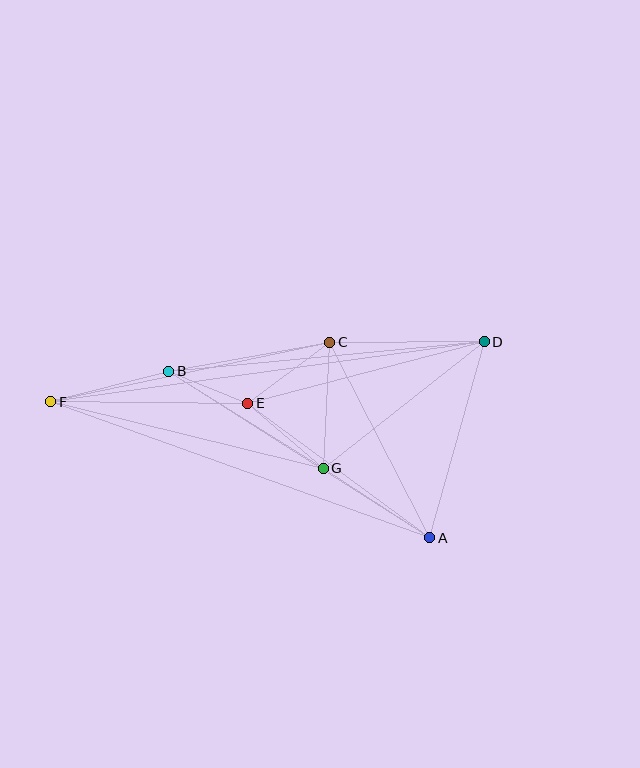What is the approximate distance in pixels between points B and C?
The distance between B and C is approximately 164 pixels.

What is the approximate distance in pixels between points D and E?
The distance between D and E is approximately 245 pixels.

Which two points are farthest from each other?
Points D and F are farthest from each other.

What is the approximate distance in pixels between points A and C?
The distance between A and C is approximately 220 pixels.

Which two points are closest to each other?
Points B and E are closest to each other.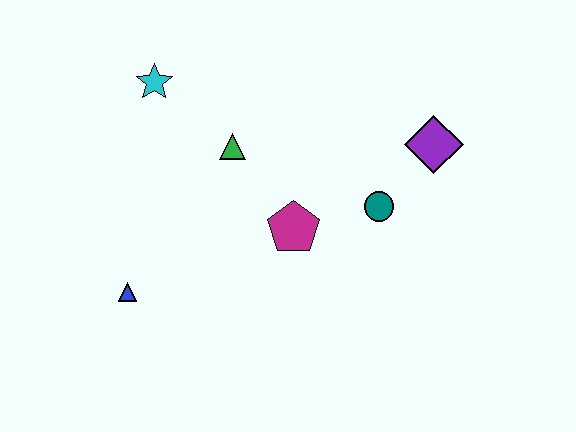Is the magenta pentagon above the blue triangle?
Yes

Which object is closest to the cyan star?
The green triangle is closest to the cyan star.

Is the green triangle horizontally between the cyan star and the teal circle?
Yes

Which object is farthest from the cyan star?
The purple diamond is farthest from the cyan star.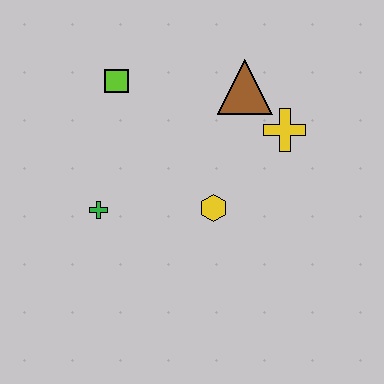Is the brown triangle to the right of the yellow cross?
No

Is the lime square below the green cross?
No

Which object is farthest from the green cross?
The yellow cross is farthest from the green cross.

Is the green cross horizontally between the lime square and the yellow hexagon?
No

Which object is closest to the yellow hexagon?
The yellow cross is closest to the yellow hexagon.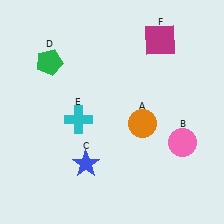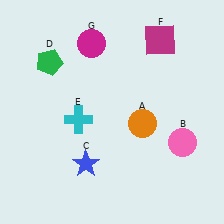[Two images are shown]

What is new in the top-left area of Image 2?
A magenta circle (G) was added in the top-left area of Image 2.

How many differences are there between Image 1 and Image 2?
There is 1 difference between the two images.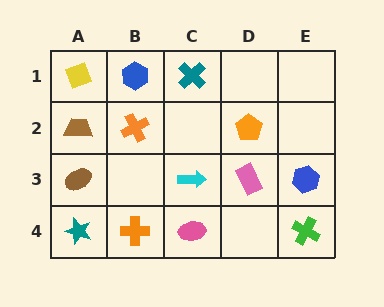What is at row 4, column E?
A green cross.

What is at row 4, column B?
An orange cross.